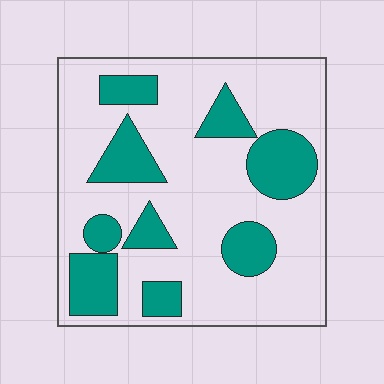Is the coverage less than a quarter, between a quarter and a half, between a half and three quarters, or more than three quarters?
Between a quarter and a half.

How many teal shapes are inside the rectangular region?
9.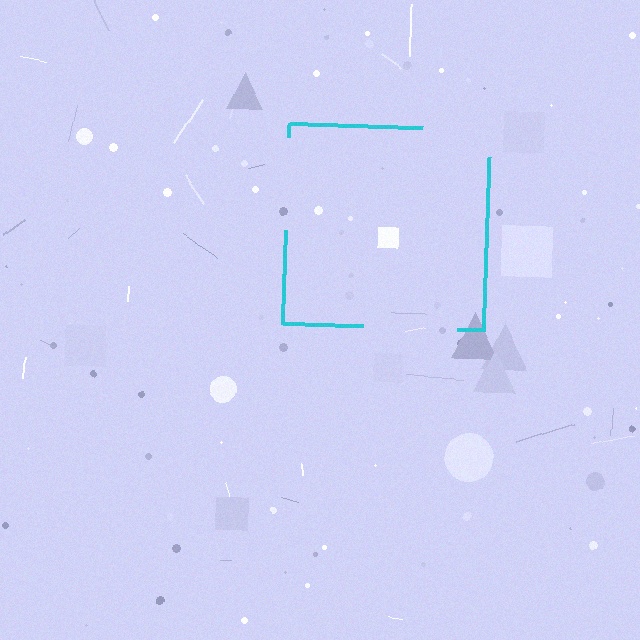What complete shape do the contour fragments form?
The contour fragments form a square.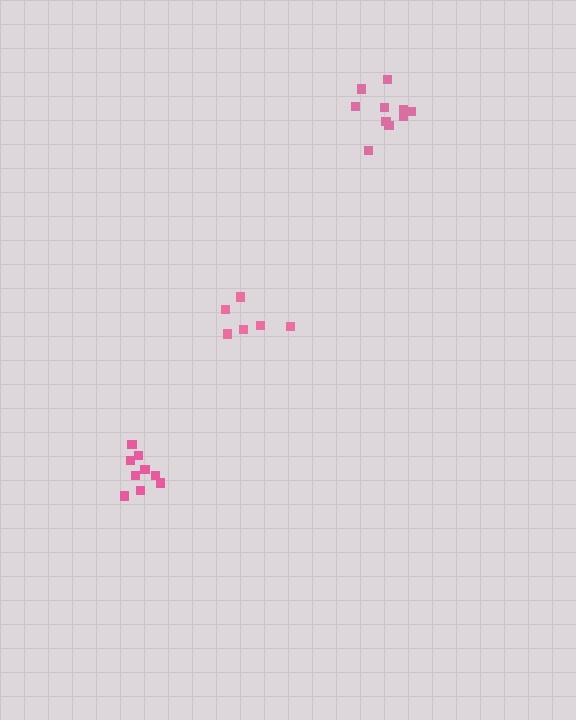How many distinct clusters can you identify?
There are 3 distinct clusters.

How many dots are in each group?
Group 1: 6 dots, Group 2: 10 dots, Group 3: 9 dots (25 total).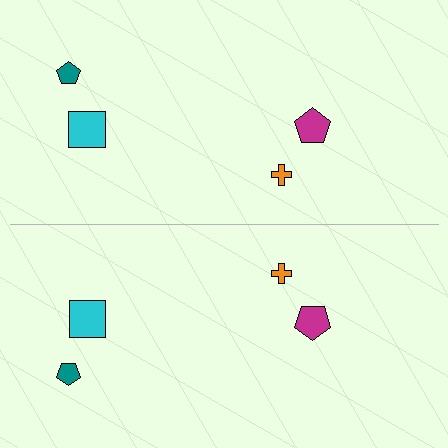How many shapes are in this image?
There are 8 shapes in this image.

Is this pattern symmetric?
Yes, this pattern has bilateral (reflection) symmetry.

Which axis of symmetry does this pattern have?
The pattern has a horizontal axis of symmetry running through the center of the image.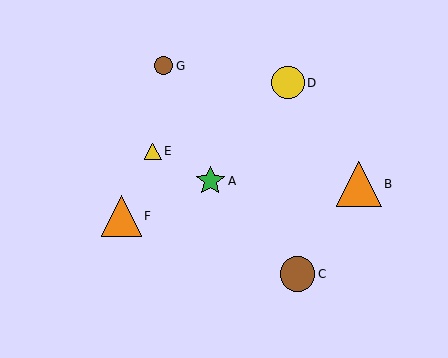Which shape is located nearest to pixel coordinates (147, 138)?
The yellow triangle (labeled E) at (153, 151) is nearest to that location.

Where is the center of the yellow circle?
The center of the yellow circle is at (288, 83).